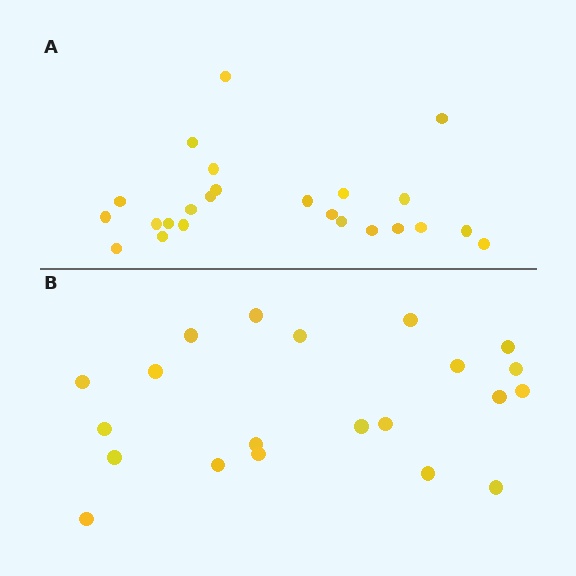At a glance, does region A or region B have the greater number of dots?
Region A (the top region) has more dots.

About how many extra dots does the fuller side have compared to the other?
Region A has just a few more — roughly 2 or 3 more dots than region B.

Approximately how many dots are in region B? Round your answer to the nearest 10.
About 20 dots. (The exact count is 21, which rounds to 20.)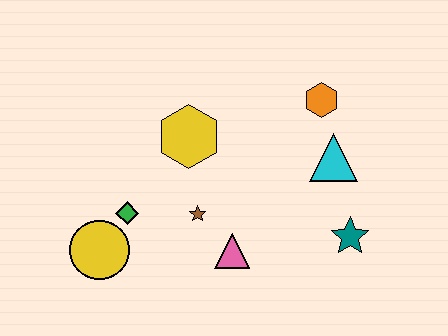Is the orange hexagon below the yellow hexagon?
No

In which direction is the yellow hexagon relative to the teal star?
The yellow hexagon is to the left of the teal star.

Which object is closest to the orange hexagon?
The cyan triangle is closest to the orange hexagon.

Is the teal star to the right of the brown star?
Yes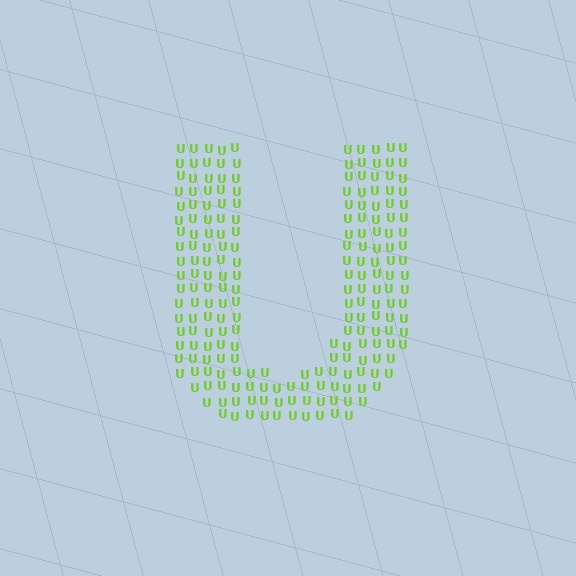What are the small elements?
The small elements are letter U's.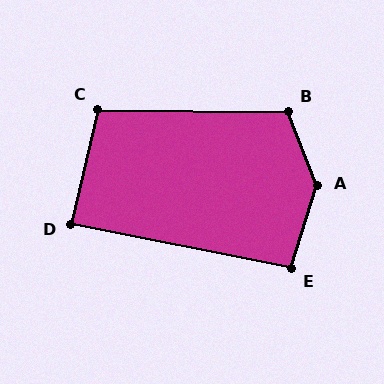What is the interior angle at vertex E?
Approximately 96 degrees (obtuse).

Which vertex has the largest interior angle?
A, at approximately 141 degrees.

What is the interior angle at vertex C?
Approximately 102 degrees (obtuse).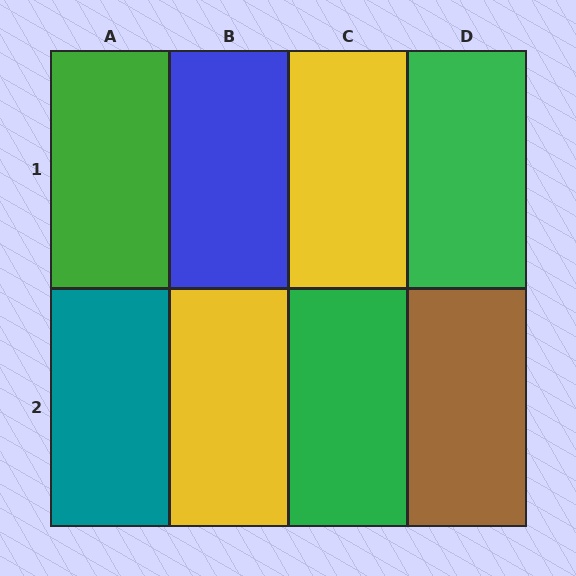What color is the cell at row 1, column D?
Green.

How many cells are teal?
1 cell is teal.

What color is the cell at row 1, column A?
Green.